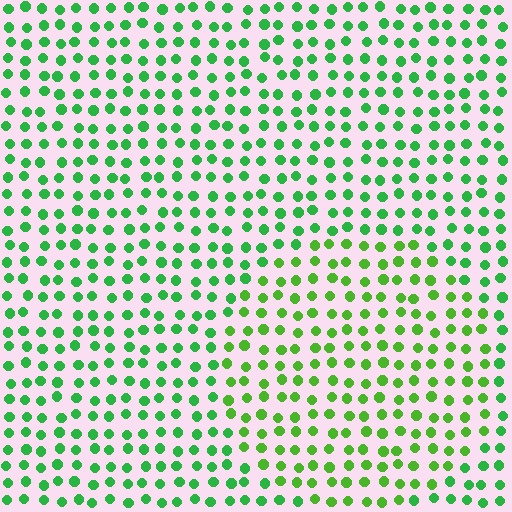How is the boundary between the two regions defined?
The boundary is defined purely by a slight shift in hue (about 25 degrees). Spacing, size, and orientation are identical on both sides.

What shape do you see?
I see a circle.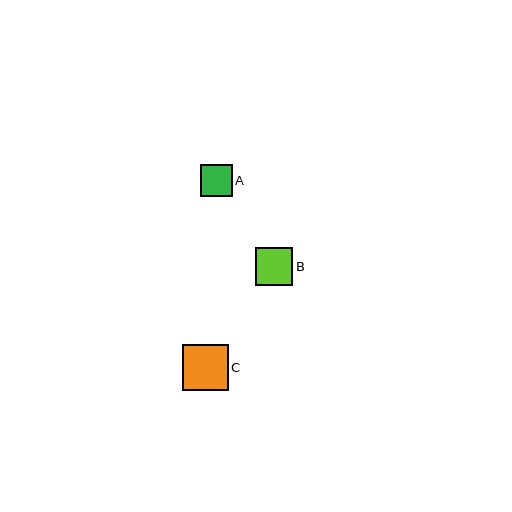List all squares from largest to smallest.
From largest to smallest: C, B, A.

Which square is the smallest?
Square A is the smallest with a size of approximately 32 pixels.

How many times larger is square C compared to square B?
Square C is approximately 1.2 times the size of square B.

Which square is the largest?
Square C is the largest with a size of approximately 46 pixels.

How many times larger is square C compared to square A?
Square C is approximately 1.4 times the size of square A.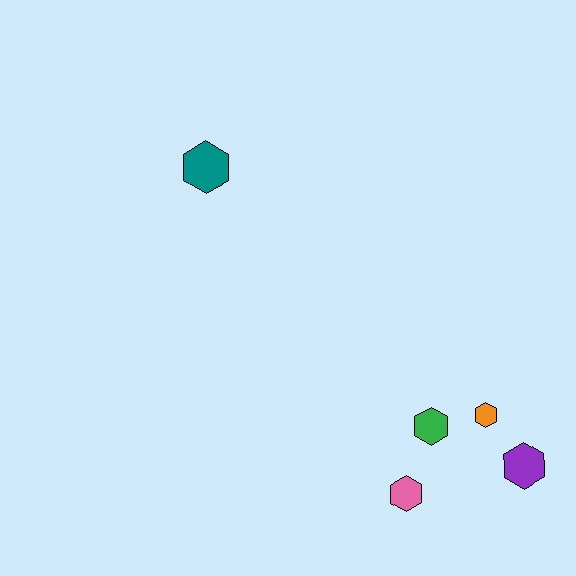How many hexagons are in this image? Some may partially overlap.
There are 5 hexagons.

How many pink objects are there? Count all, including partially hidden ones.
There is 1 pink object.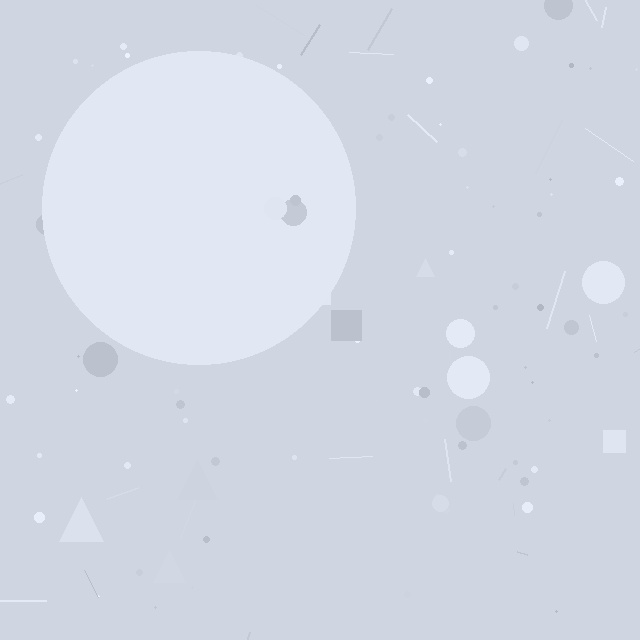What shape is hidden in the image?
A circle is hidden in the image.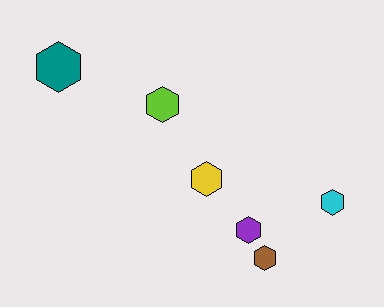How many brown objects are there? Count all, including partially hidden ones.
There is 1 brown object.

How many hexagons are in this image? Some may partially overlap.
There are 6 hexagons.